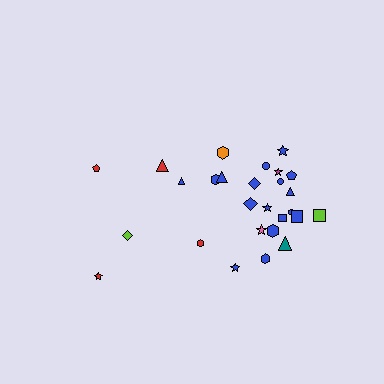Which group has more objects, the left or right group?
The right group.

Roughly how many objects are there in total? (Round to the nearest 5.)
Roughly 25 objects in total.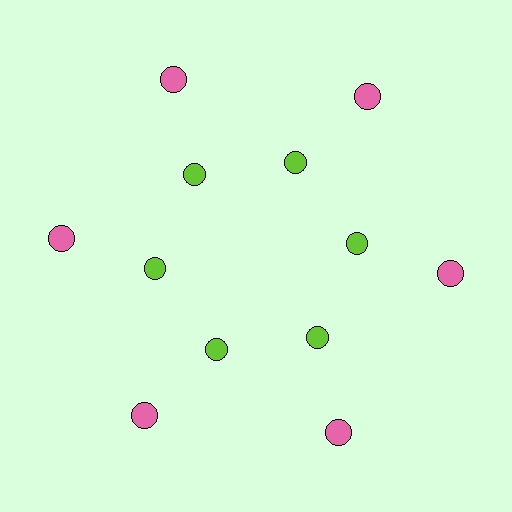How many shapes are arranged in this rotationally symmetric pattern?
There are 12 shapes, arranged in 6 groups of 2.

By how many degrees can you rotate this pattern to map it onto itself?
The pattern maps onto itself every 60 degrees of rotation.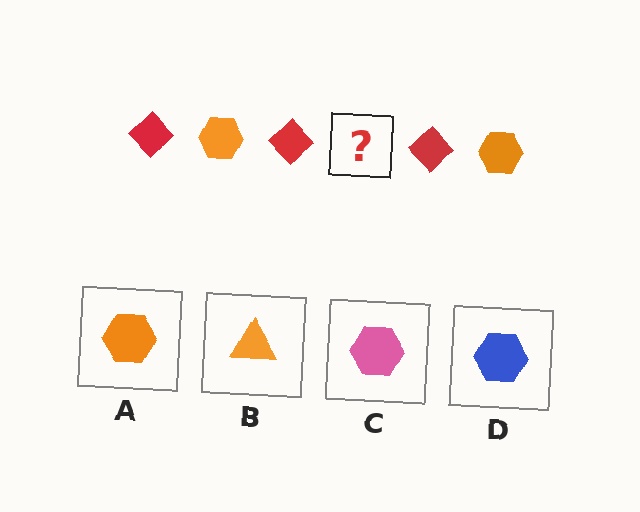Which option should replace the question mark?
Option A.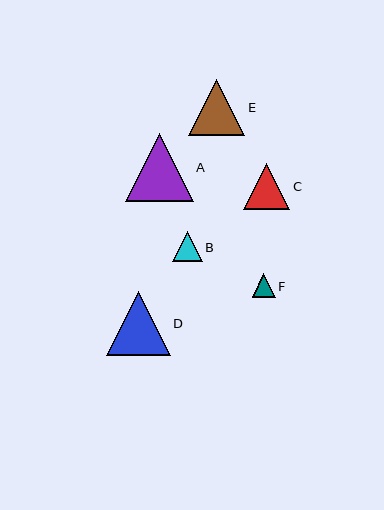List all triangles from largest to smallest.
From largest to smallest: A, D, E, C, B, F.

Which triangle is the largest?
Triangle A is the largest with a size of approximately 68 pixels.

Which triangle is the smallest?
Triangle F is the smallest with a size of approximately 23 pixels.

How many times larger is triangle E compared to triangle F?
Triangle E is approximately 2.4 times the size of triangle F.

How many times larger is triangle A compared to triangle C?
Triangle A is approximately 1.5 times the size of triangle C.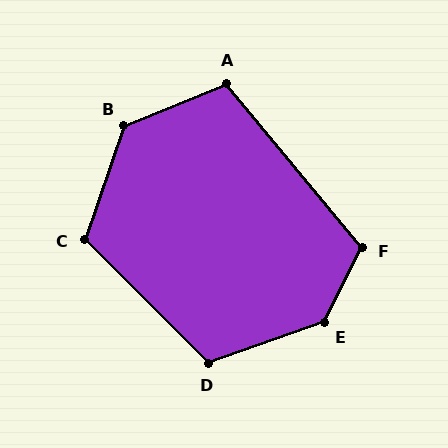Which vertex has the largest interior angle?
E, at approximately 137 degrees.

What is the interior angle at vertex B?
Approximately 131 degrees (obtuse).